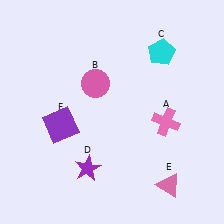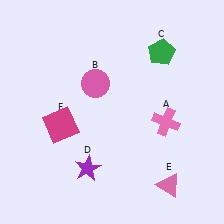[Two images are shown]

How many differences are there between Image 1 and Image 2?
There are 2 differences between the two images.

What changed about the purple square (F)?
In Image 1, F is purple. In Image 2, it changed to magenta.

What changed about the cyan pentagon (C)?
In Image 1, C is cyan. In Image 2, it changed to green.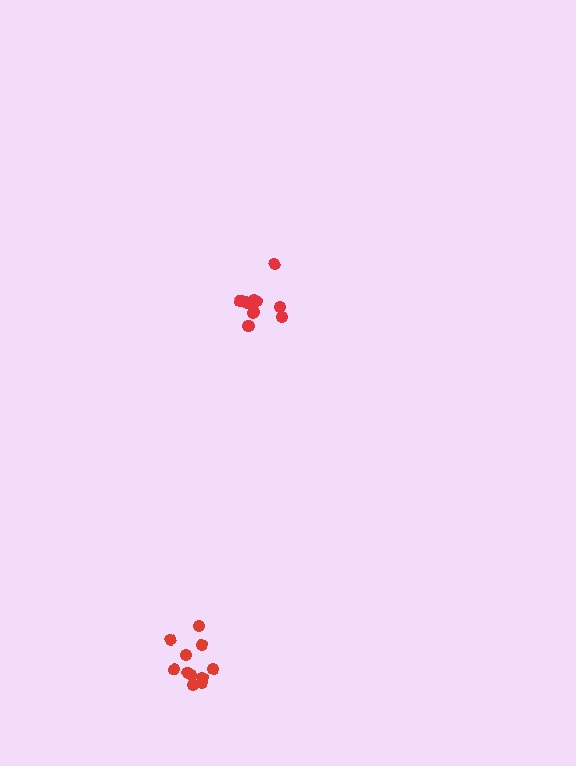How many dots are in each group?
Group 1: 11 dots, Group 2: 11 dots (22 total).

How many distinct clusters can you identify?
There are 2 distinct clusters.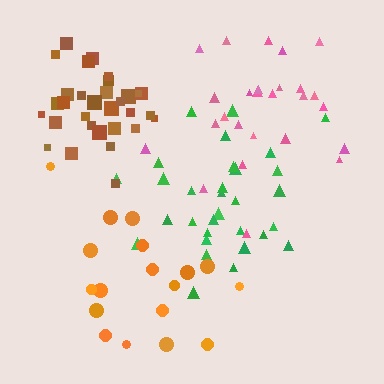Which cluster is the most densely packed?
Brown.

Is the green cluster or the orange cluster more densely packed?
Green.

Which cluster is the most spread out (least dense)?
Orange.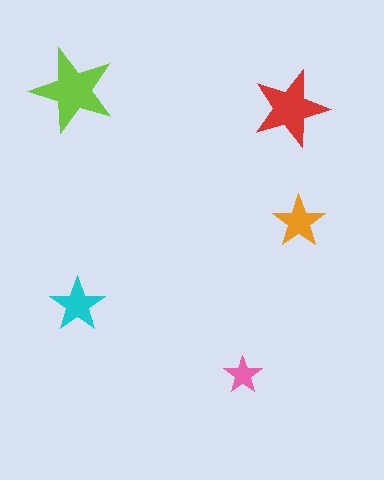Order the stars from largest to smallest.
the lime one, the red one, the cyan one, the orange one, the pink one.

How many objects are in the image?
There are 5 objects in the image.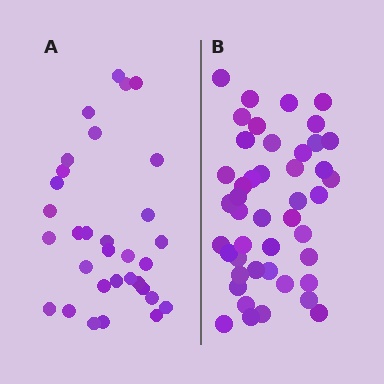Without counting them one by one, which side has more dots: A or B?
Region B (the right region) has more dots.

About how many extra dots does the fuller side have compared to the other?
Region B has approximately 15 more dots than region A.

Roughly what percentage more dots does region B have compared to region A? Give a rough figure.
About 40% more.